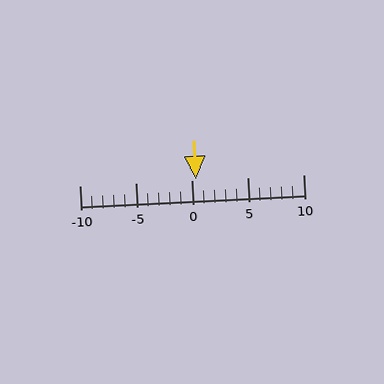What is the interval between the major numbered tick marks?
The major tick marks are spaced 5 units apart.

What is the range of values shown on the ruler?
The ruler shows values from -10 to 10.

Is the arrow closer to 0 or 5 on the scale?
The arrow is closer to 0.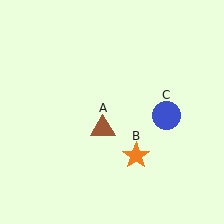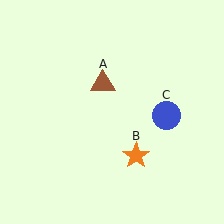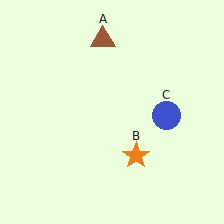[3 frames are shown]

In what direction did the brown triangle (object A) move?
The brown triangle (object A) moved up.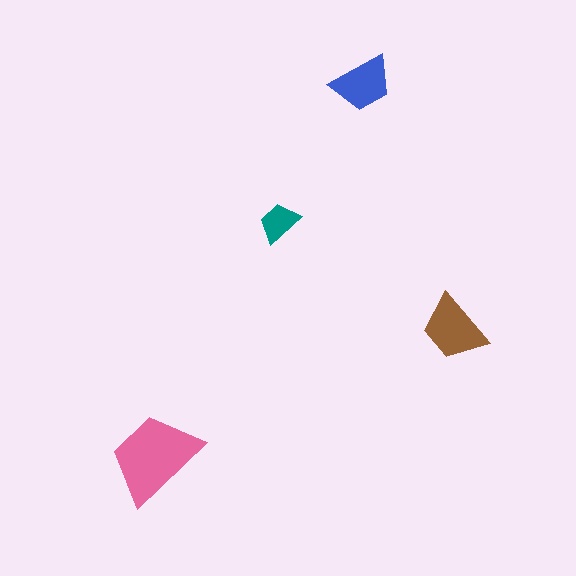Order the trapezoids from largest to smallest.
the pink one, the brown one, the blue one, the teal one.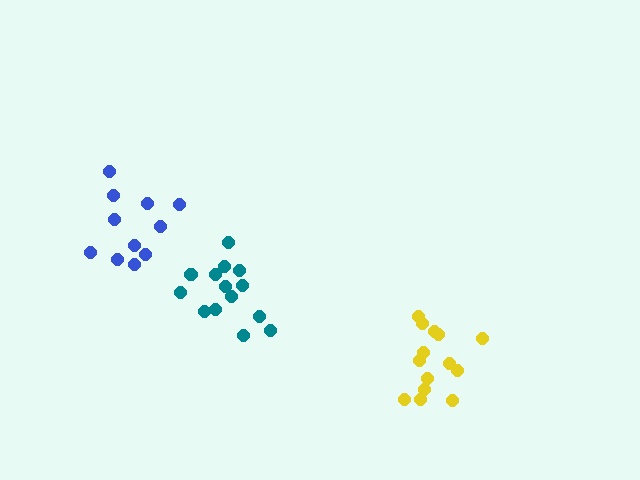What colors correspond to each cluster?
The clusters are colored: teal, yellow, blue.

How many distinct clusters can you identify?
There are 3 distinct clusters.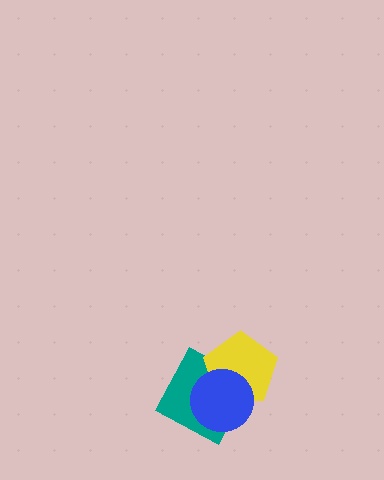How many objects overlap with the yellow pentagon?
2 objects overlap with the yellow pentagon.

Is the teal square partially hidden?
Yes, it is partially covered by another shape.